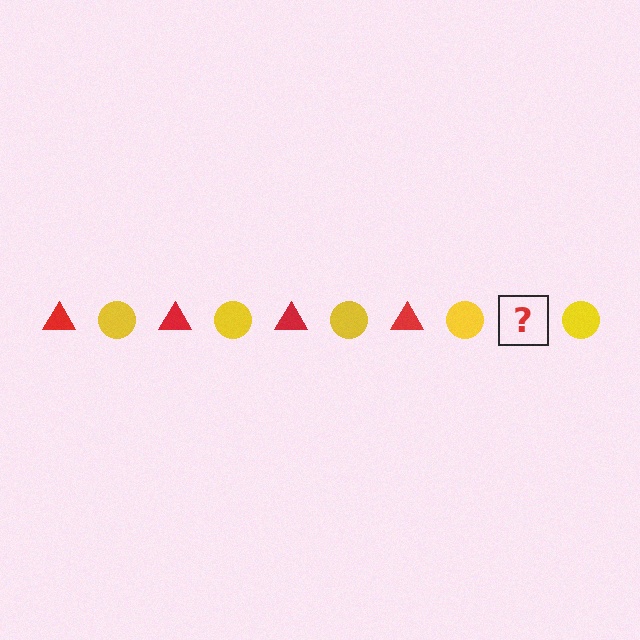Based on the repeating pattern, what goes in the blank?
The blank should be a red triangle.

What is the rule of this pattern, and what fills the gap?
The rule is that the pattern alternates between red triangle and yellow circle. The gap should be filled with a red triangle.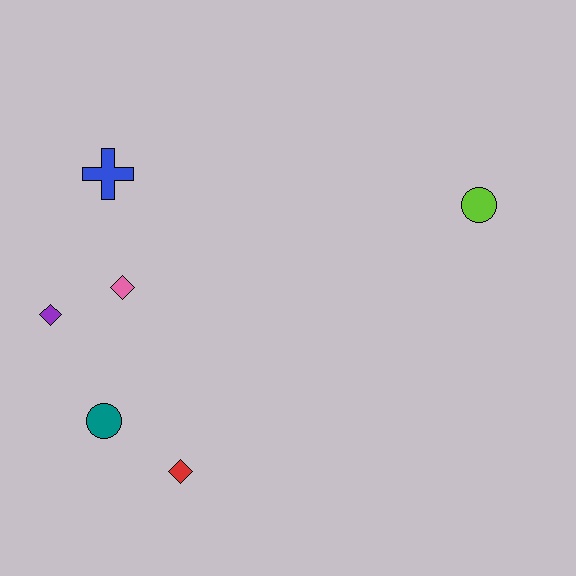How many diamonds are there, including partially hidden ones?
There are 3 diamonds.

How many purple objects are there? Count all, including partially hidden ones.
There is 1 purple object.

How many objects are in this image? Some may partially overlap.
There are 6 objects.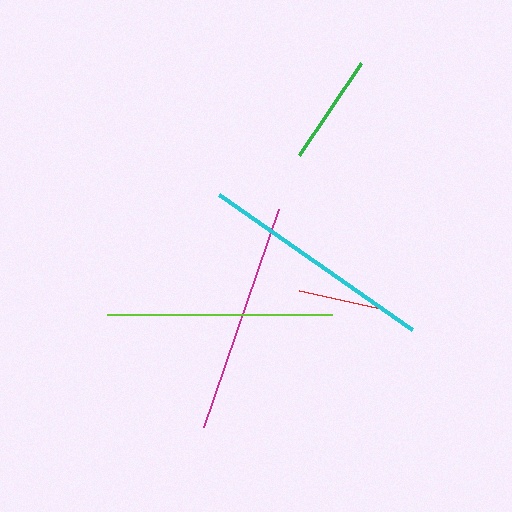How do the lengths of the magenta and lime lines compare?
The magenta and lime lines are approximately the same length.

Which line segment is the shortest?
The red line is the shortest at approximately 88 pixels.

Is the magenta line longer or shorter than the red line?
The magenta line is longer than the red line.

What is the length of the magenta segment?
The magenta segment is approximately 231 pixels long.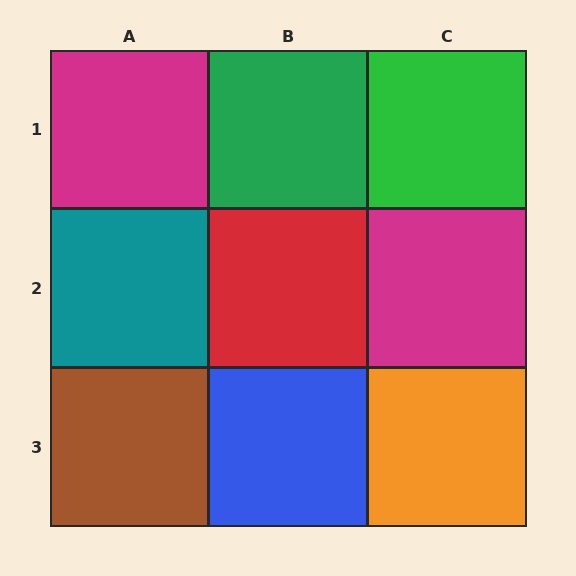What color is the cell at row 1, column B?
Green.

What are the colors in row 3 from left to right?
Brown, blue, orange.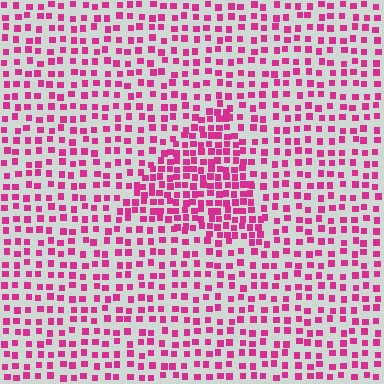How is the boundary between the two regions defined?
The boundary is defined by a change in element density (approximately 1.9x ratio). All elements are the same color, size, and shape.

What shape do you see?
I see a triangle.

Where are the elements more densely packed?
The elements are more densely packed inside the triangle boundary.